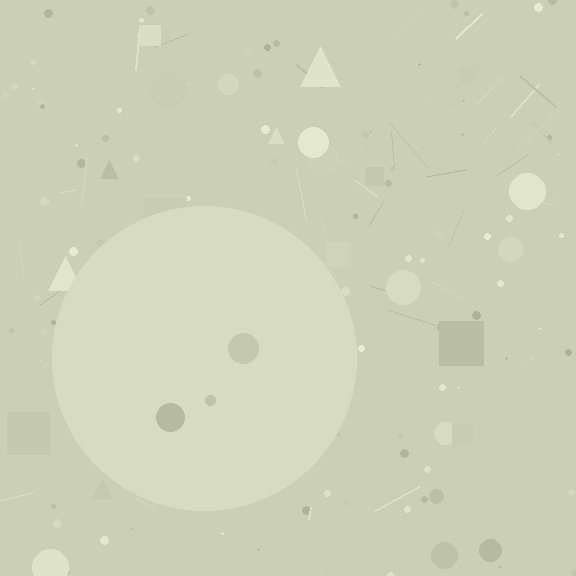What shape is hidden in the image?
A circle is hidden in the image.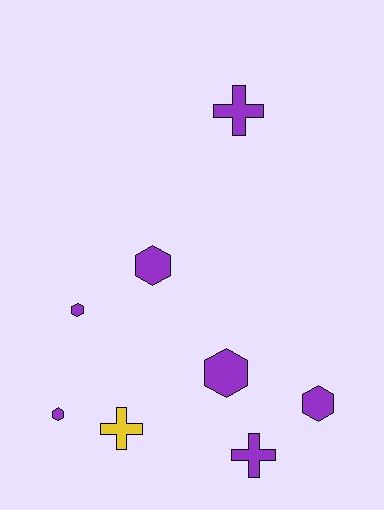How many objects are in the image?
There are 8 objects.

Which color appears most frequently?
Purple, with 7 objects.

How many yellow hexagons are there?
There are no yellow hexagons.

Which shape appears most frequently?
Hexagon, with 5 objects.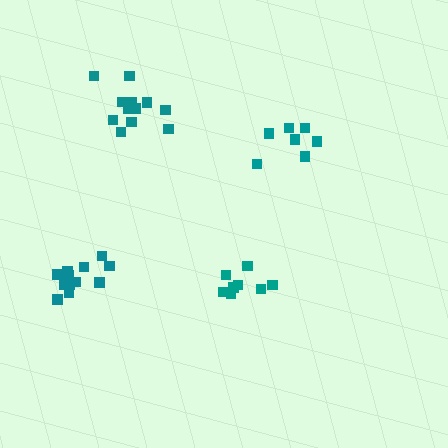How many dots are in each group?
Group 1: 12 dots, Group 2: 8 dots, Group 3: 7 dots, Group 4: 13 dots (40 total).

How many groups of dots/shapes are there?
There are 4 groups.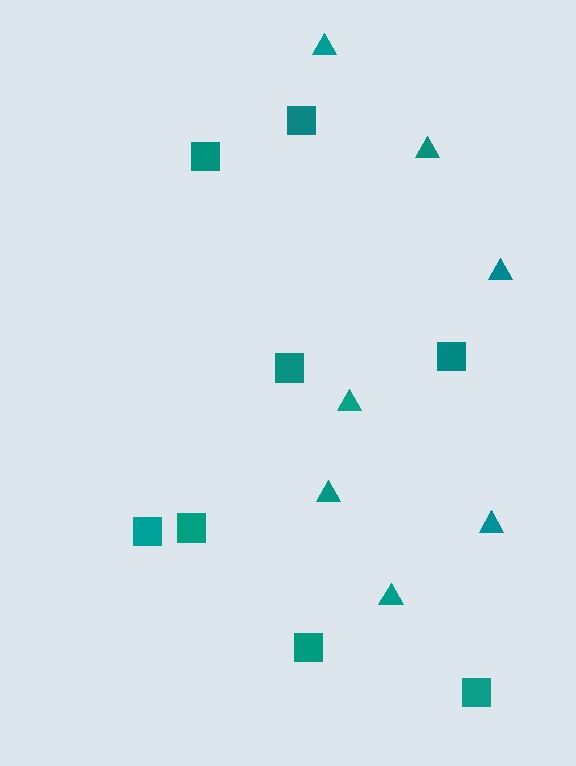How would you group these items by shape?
There are 2 groups: one group of triangles (7) and one group of squares (8).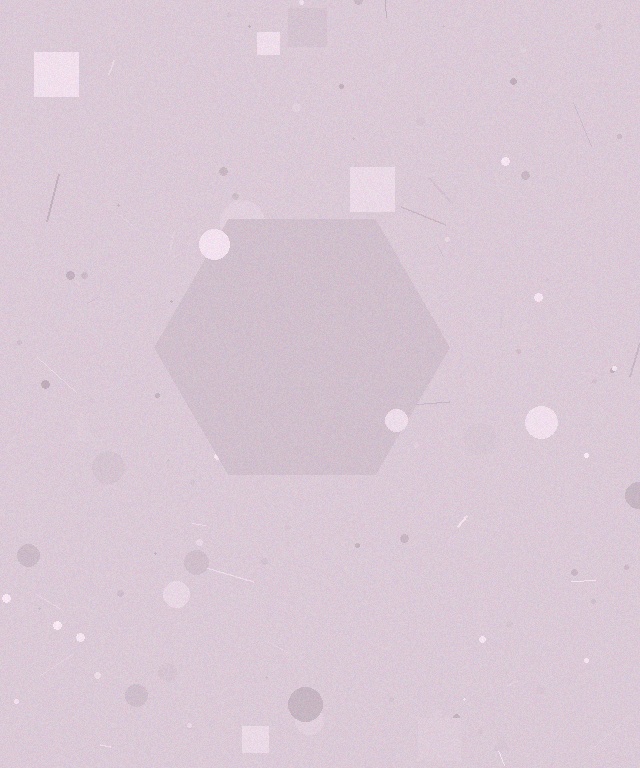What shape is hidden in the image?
A hexagon is hidden in the image.